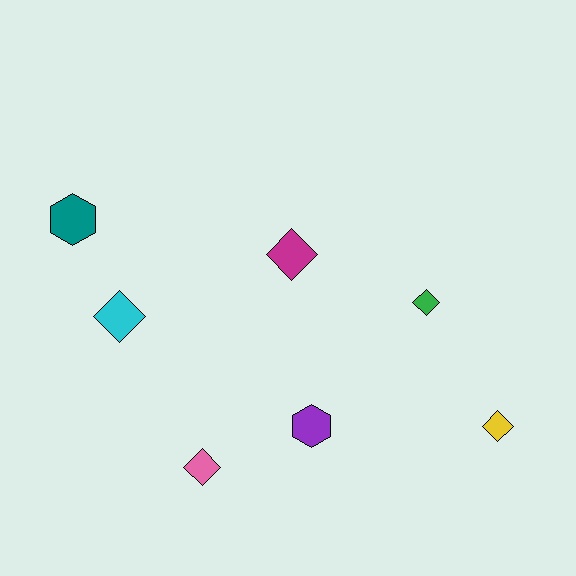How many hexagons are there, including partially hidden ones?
There are 2 hexagons.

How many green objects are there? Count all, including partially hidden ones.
There is 1 green object.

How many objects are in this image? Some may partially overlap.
There are 7 objects.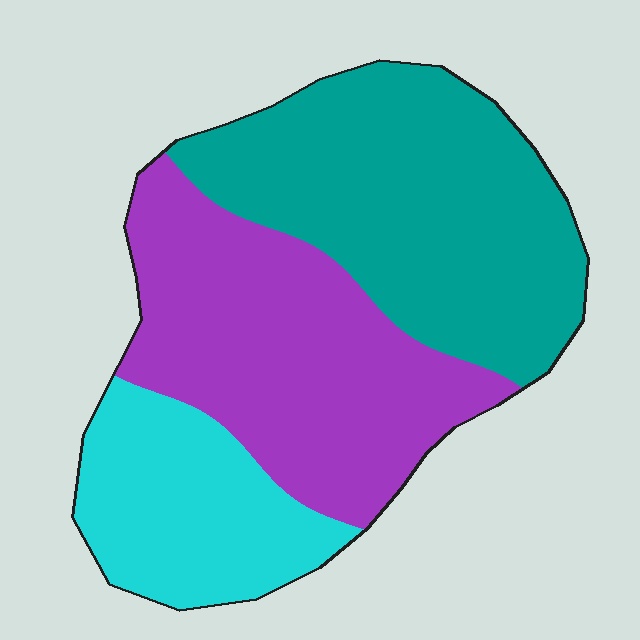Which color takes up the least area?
Cyan, at roughly 20%.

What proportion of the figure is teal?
Teal covers 41% of the figure.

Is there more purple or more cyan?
Purple.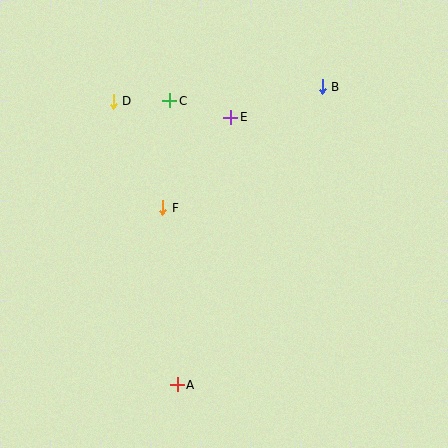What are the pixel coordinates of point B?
Point B is at (322, 87).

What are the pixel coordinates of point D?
Point D is at (113, 101).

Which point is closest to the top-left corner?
Point D is closest to the top-left corner.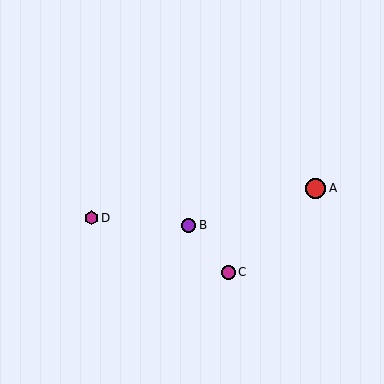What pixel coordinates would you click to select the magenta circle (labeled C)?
Click at (229, 272) to select the magenta circle C.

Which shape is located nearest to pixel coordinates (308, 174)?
The red circle (labeled A) at (316, 188) is nearest to that location.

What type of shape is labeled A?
Shape A is a red circle.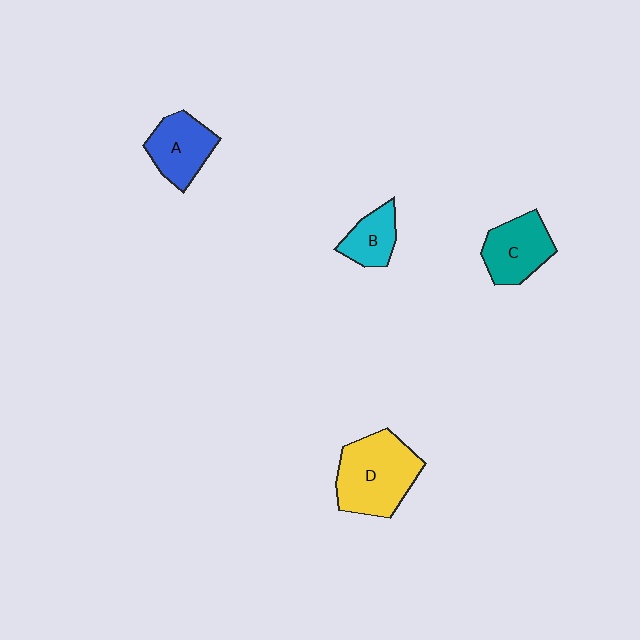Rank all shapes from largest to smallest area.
From largest to smallest: D (yellow), C (teal), A (blue), B (cyan).